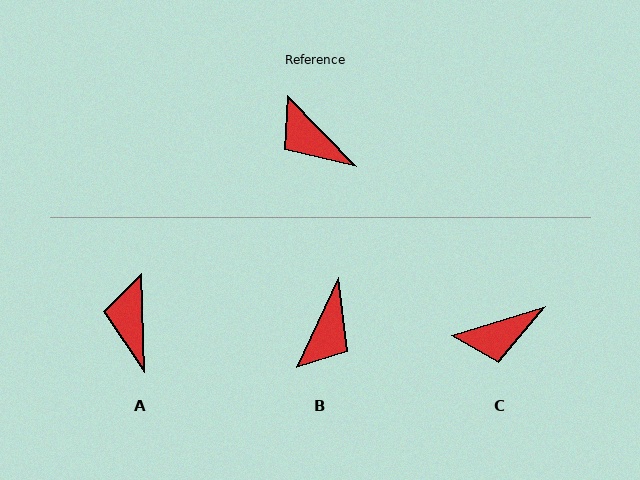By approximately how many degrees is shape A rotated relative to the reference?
Approximately 42 degrees clockwise.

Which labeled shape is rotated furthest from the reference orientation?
B, about 111 degrees away.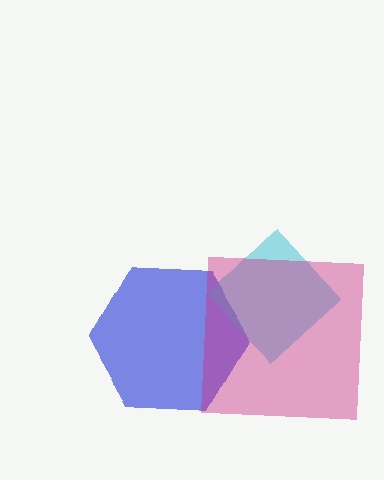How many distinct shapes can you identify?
There are 3 distinct shapes: a blue hexagon, a cyan diamond, a magenta square.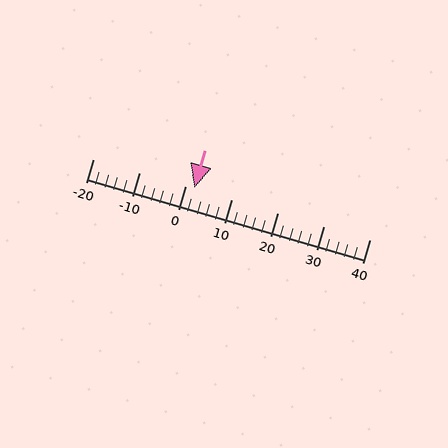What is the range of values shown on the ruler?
The ruler shows values from -20 to 40.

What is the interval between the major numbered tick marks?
The major tick marks are spaced 10 units apart.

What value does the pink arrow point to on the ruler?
The pink arrow points to approximately 2.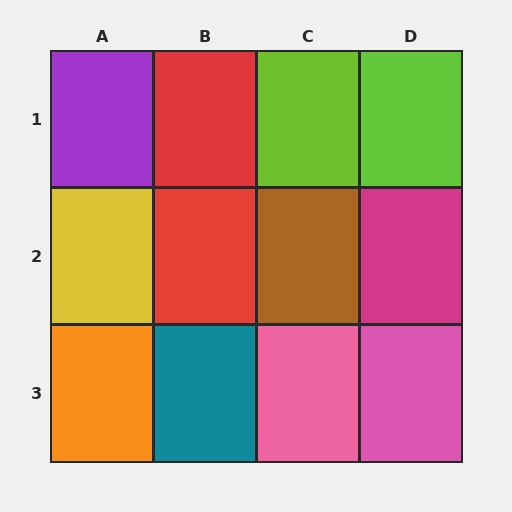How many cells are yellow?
1 cell is yellow.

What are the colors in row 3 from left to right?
Orange, teal, pink, pink.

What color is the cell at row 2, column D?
Magenta.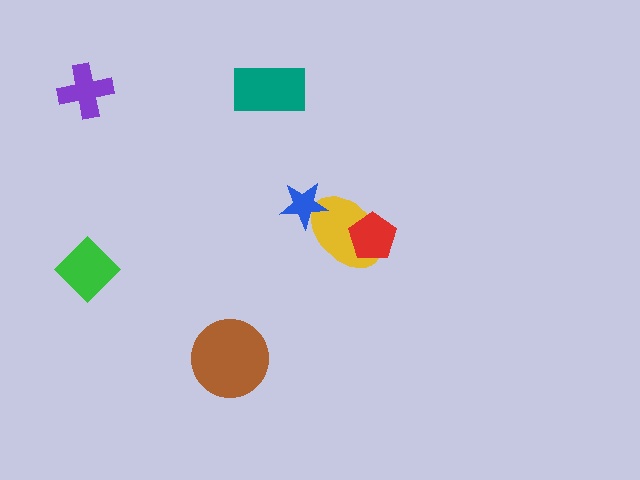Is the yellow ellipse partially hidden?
Yes, it is partially covered by another shape.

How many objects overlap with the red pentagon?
1 object overlaps with the red pentagon.